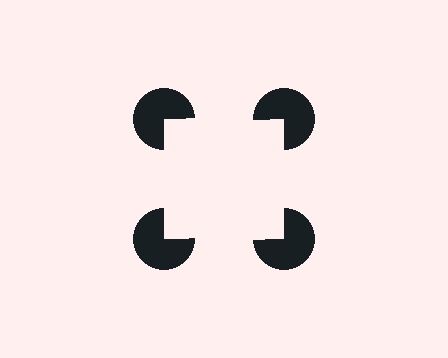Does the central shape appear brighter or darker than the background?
It typically appears slightly brighter than the background, even though no actual brightness change is drawn.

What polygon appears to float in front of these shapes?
An illusory square — its edges are inferred from the aligned wedge cuts in the pac-man discs, not physically drawn.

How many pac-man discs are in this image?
There are 4 — one at each vertex of the illusory square.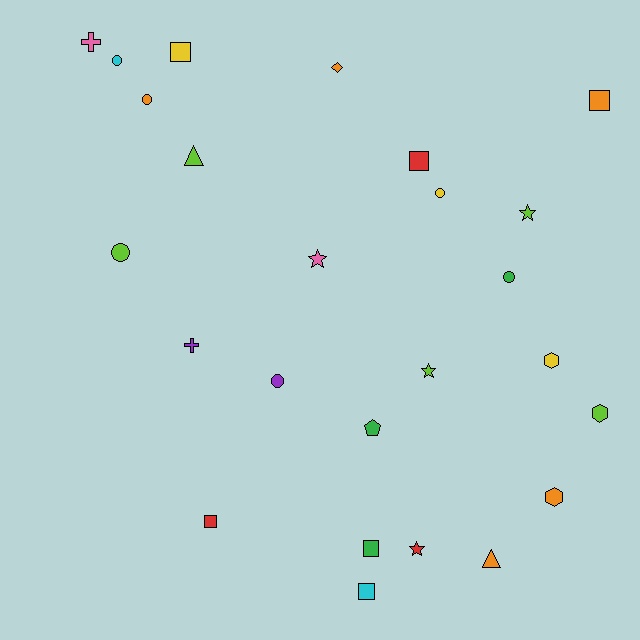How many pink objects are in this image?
There are 2 pink objects.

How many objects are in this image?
There are 25 objects.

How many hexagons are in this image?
There are 3 hexagons.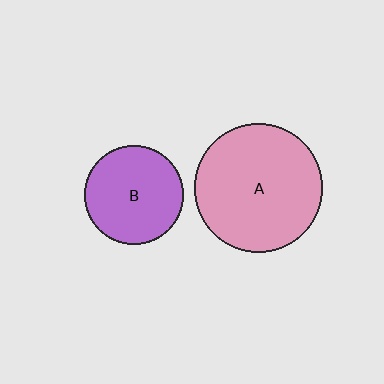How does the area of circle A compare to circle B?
Approximately 1.7 times.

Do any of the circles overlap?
No, none of the circles overlap.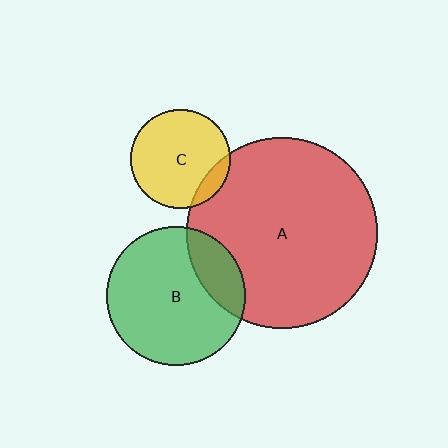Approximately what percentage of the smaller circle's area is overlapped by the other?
Approximately 10%.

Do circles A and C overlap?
Yes.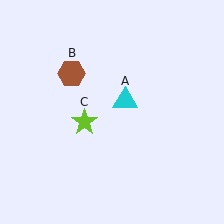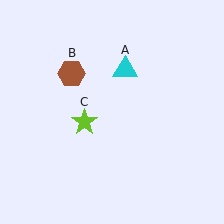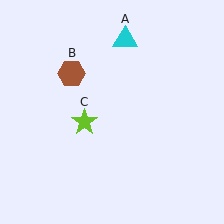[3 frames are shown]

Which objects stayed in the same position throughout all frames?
Brown hexagon (object B) and lime star (object C) remained stationary.